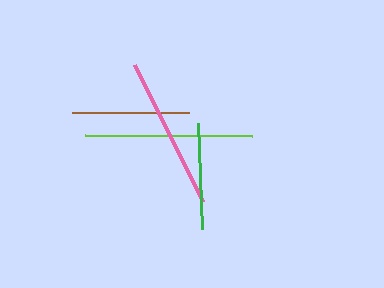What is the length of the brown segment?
The brown segment is approximately 117 pixels long.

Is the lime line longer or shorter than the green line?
The lime line is longer than the green line.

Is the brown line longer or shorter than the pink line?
The pink line is longer than the brown line.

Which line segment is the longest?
The lime line is the longest at approximately 167 pixels.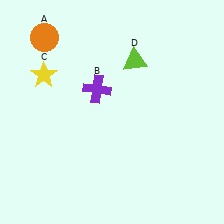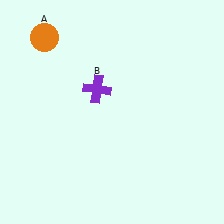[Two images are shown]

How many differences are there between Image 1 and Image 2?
There are 2 differences between the two images.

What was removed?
The lime triangle (D), the yellow star (C) were removed in Image 2.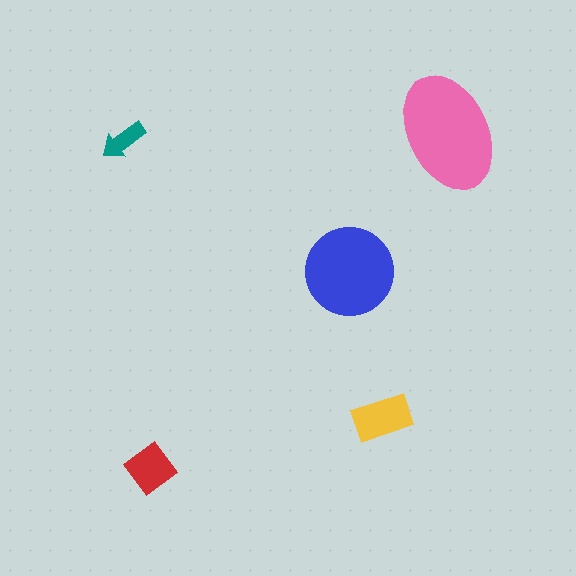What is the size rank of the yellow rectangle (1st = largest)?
3rd.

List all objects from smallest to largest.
The teal arrow, the red diamond, the yellow rectangle, the blue circle, the pink ellipse.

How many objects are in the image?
There are 5 objects in the image.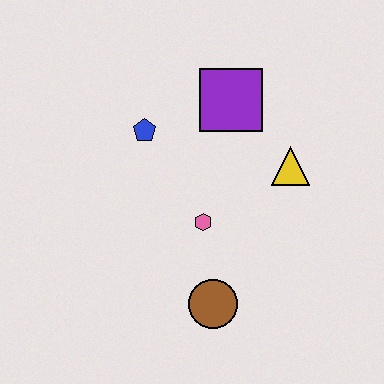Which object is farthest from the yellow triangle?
The brown circle is farthest from the yellow triangle.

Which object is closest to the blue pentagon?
The purple square is closest to the blue pentagon.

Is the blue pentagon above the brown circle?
Yes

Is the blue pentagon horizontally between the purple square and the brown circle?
No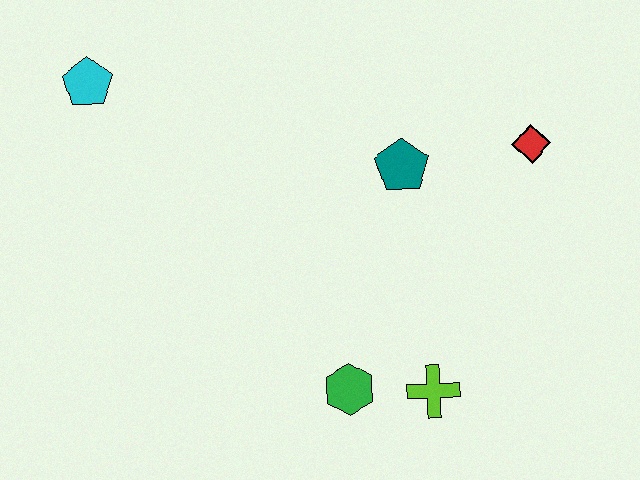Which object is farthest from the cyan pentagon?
The lime cross is farthest from the cyan pentagon.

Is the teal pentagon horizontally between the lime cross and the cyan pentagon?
Yes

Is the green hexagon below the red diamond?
Yes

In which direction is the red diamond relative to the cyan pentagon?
The red diamond is to the right of the cyan pentagon.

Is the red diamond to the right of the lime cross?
Yes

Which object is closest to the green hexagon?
The lime cross is closest to the green hexagon.